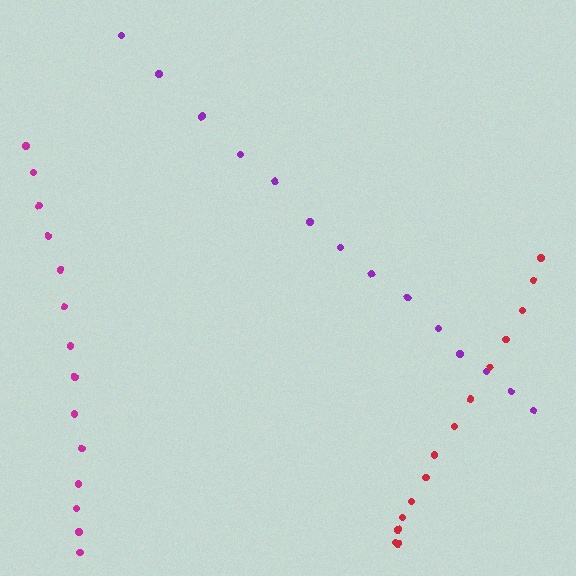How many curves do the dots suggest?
There are 3 distinct paths.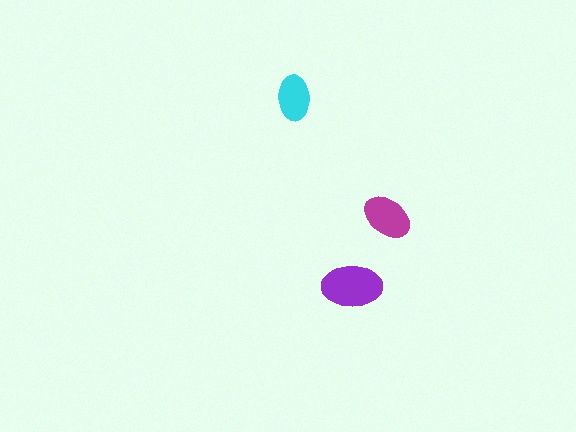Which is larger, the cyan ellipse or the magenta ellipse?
The magenta one.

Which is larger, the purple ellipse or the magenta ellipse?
The purple one.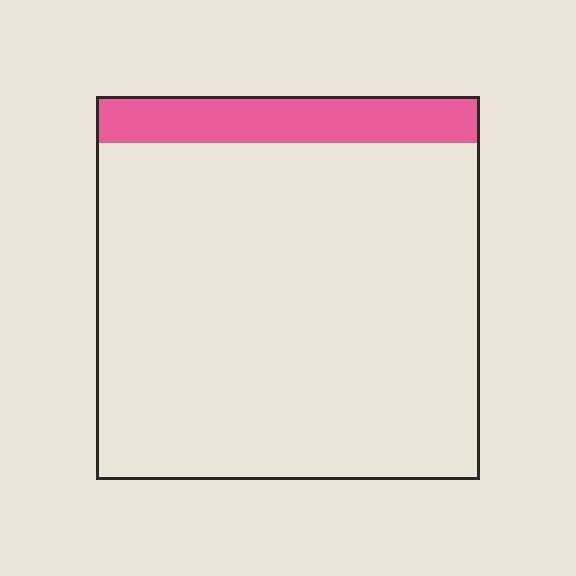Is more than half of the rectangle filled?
No.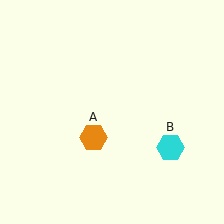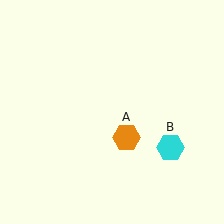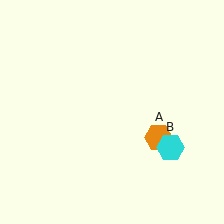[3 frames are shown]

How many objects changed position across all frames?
1 object changed position: orange hexagon (object A).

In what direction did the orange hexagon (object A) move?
The orange hexagon (object A) moved right.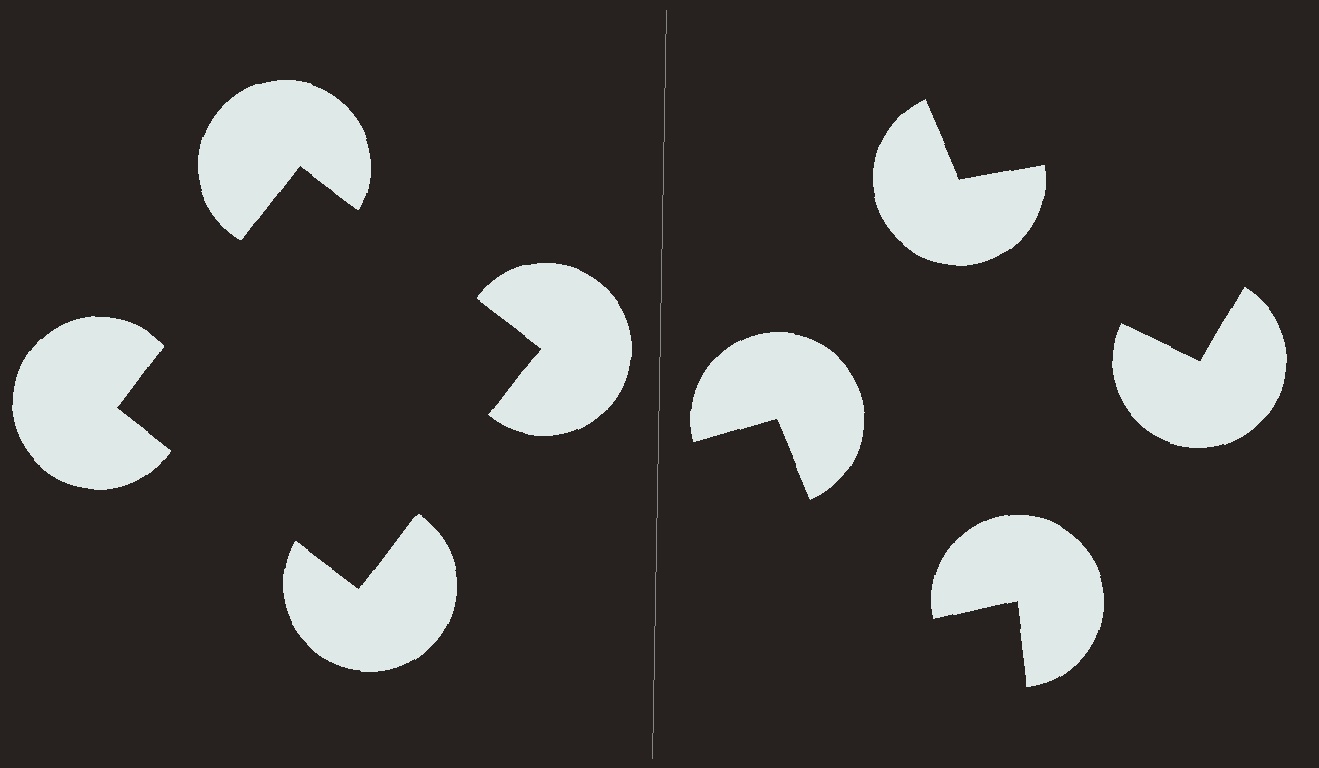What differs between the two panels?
The pac-man discs are positioned identically on both sides; only the wedge orientations differ. On the left they align to a square; on the right they are misaligned.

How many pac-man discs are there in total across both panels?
8 — 4 on each side.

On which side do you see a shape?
An illusory square appears on the left side. On the right side the wedge cuts are rotated, so no coherent shape forms.